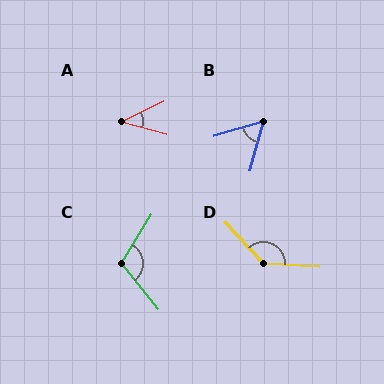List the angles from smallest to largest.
A (41°), B (59°), C (110°), D (136°).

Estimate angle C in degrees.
Approximately 110 degrees.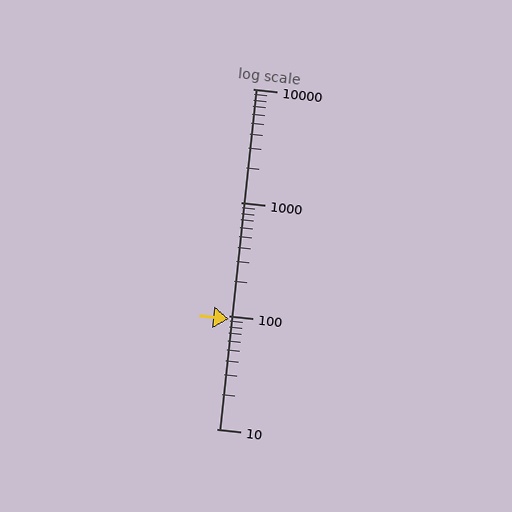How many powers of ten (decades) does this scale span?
The scale spans 3 decades, from 10 to 10000.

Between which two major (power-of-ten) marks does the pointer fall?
The pointer is between 10 and 100.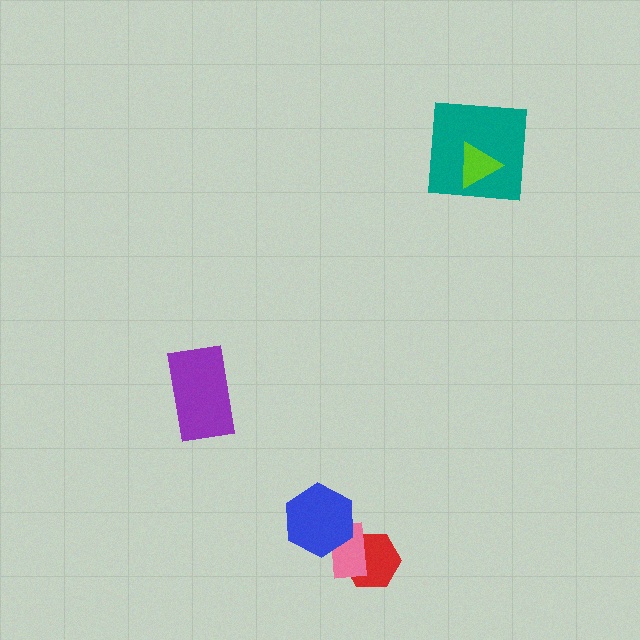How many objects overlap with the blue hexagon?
1 object overlaps with the blue hexagon.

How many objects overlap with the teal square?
1 object overlaps with the teal square.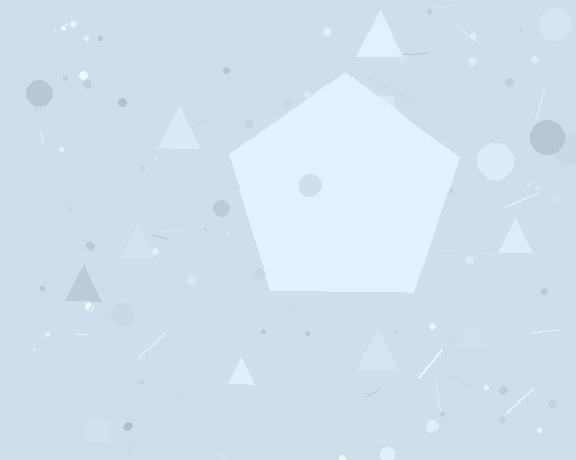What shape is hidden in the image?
A pentagon is hidden in the image.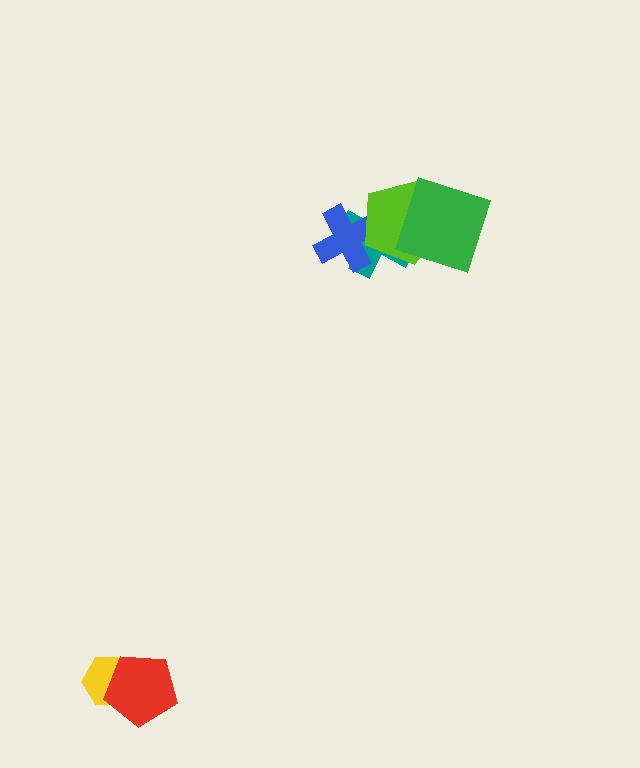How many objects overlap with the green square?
2 objects overlap with the green square.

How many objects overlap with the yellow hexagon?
1 object overlaps with the yellow hexagon.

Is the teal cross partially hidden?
Yes, it is partially covered by another shape.